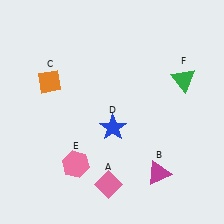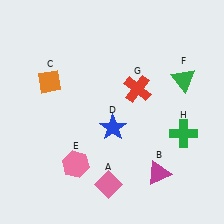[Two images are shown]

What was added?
A red cross (G), a green cross (H) were added in Image 2.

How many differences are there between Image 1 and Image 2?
There are 2 differences between the two images.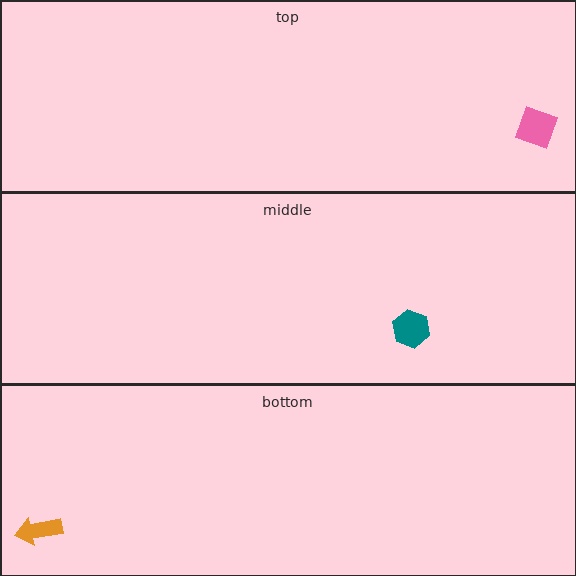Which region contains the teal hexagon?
The middle region.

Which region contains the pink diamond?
The top region.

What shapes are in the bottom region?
The orange arrow.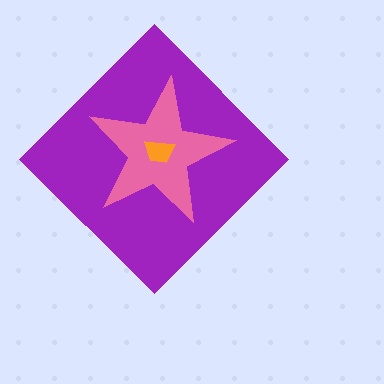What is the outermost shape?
The purple diamond.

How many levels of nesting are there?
3.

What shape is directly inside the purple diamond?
The pink star.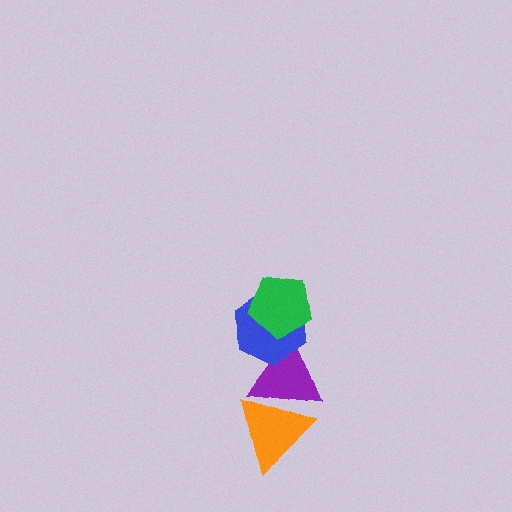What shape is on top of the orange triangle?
The purple triangle is on top of the orange triangle.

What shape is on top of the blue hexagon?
The green pentagon is on top of the blue hexagon.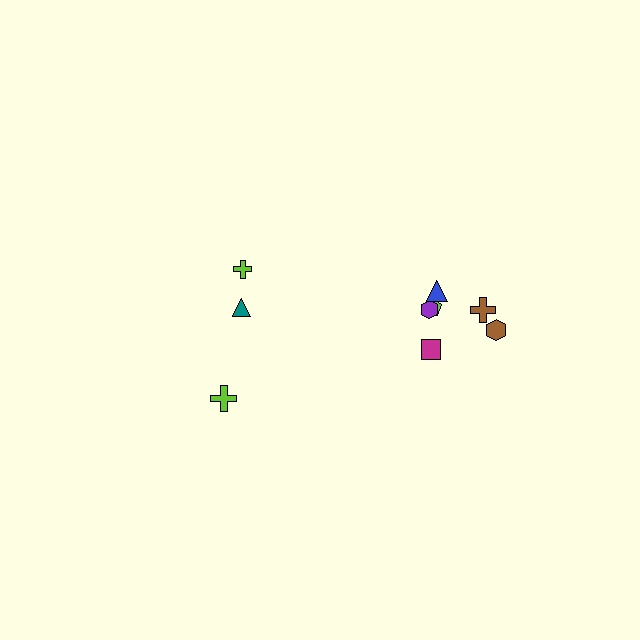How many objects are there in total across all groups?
There are 9 objects.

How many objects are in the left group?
There are 3 objects.